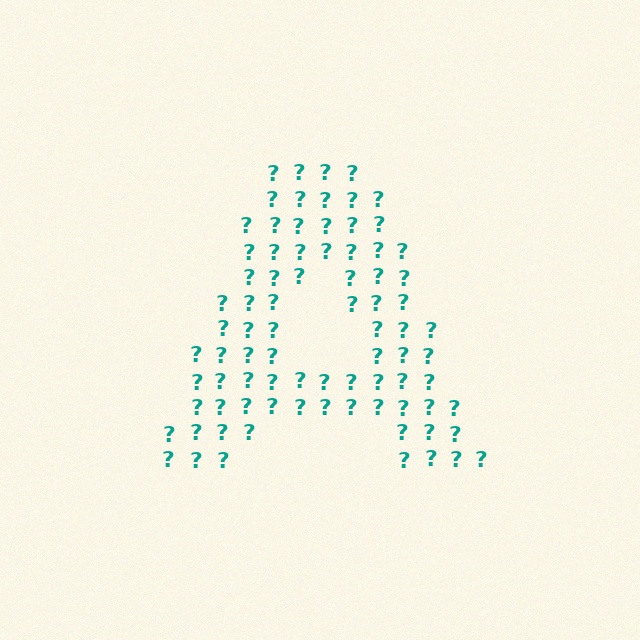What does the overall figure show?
The overall figure shows the letter A.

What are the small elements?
The small elements are question marks.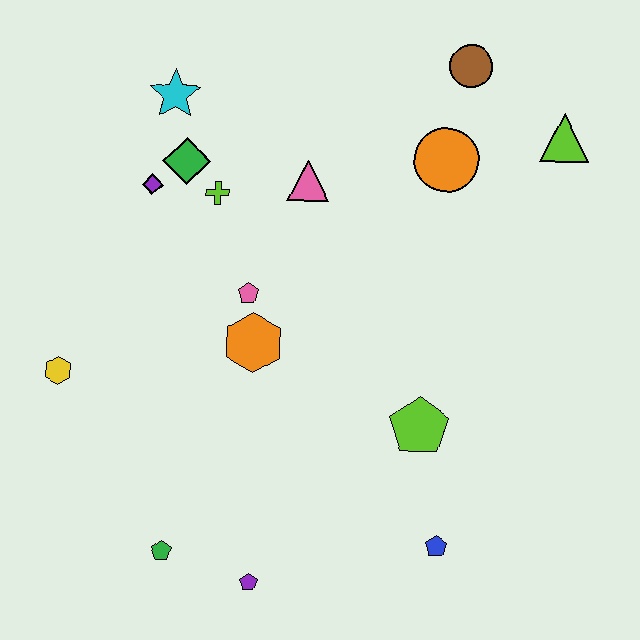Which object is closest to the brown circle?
The orange circle is closest to the brown circle.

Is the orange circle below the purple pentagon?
No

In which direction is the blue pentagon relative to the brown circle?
The blue pentagon is below the brown circle.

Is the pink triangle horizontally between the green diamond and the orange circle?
Yes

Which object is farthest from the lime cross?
The blue pentagon is farthest from the lime cross.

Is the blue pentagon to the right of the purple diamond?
Yes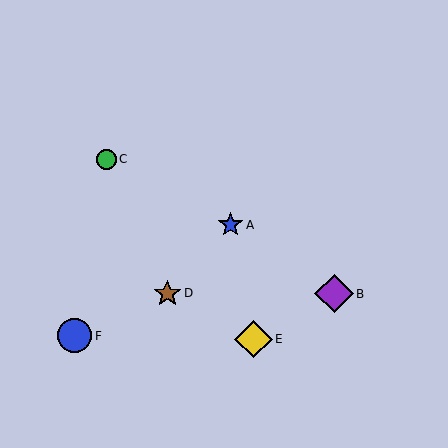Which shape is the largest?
The purple diamond (labeled B) is the largest.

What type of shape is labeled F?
Shape F is a blue circle.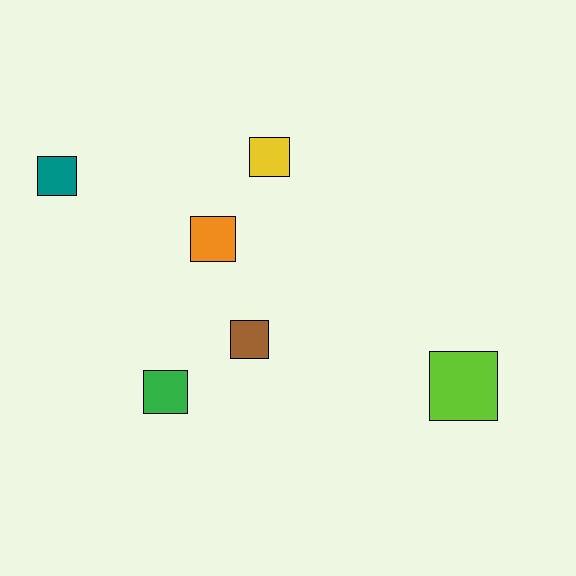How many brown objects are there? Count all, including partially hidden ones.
There is 1 brown object.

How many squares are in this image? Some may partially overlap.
There are 6 squares.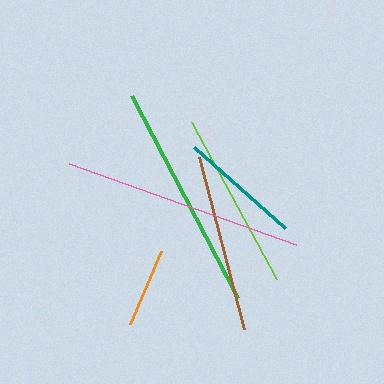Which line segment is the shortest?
The orange line is the shortest at approximately 79 pixels.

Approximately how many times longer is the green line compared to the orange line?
The green line is approximately 2.9 times the length of the orange line.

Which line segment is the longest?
The pink line is the longest at approximately 241 pixels.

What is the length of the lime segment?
The lime segment is approximately 179 pixels long.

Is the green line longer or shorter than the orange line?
The green line is longer than the orange line.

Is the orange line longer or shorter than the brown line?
The brown line is longer than the orange line.